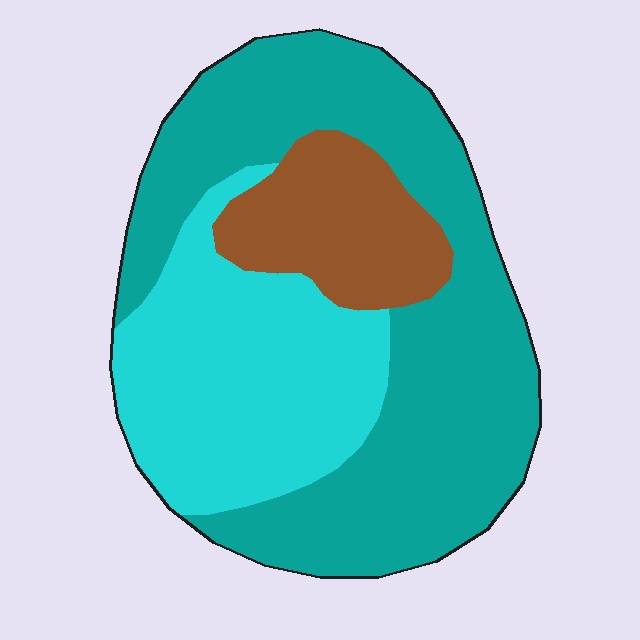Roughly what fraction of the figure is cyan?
Cyan takes up about one third (1/3) of the figure.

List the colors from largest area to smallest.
From largest to smallest: teal, cyan, brown.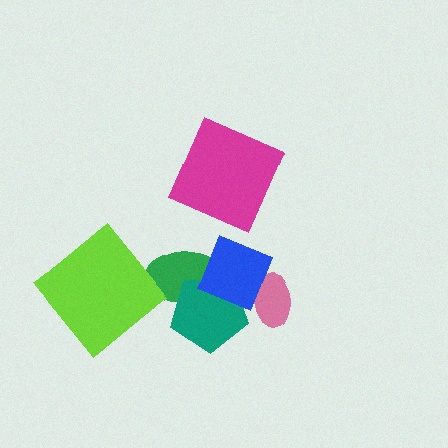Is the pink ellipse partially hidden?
Yes, it is partially covered by another shape.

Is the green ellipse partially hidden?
Yes, it is partially covered by another shape.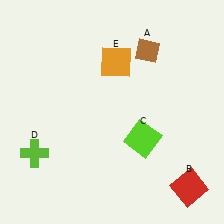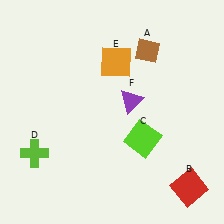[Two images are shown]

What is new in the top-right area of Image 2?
A purple triangle (F) was added in the top-right area of Image 2.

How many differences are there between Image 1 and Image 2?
There is 1 difference between the two images.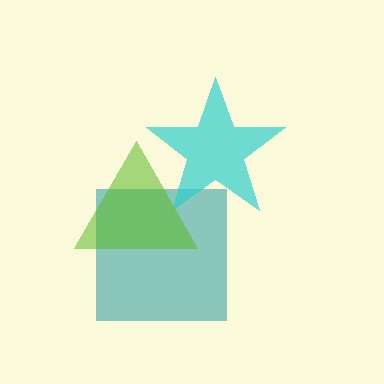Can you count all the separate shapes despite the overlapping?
Yes, there are 3 separate shapes.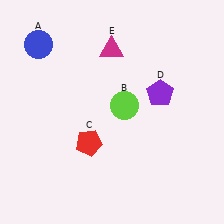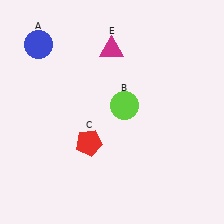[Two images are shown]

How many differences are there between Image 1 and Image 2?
There is 1 difference between the two images.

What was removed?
The purple pentagon (D) was removed in Image 2.